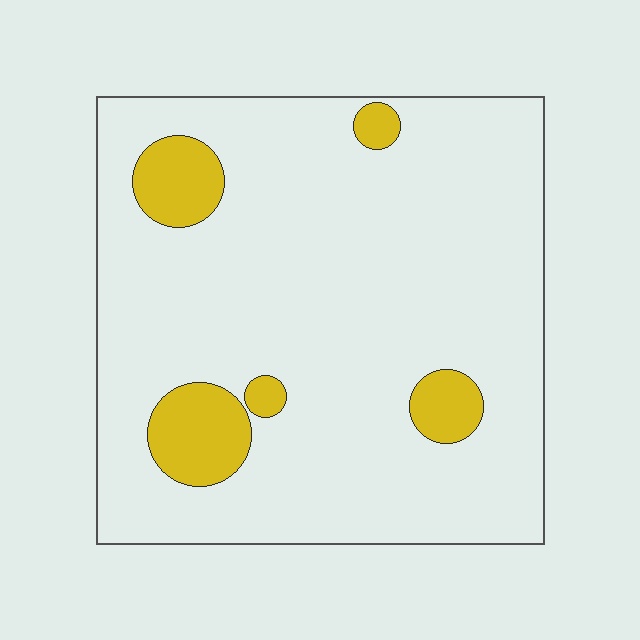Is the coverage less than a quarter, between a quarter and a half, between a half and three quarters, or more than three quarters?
Less than a quarter.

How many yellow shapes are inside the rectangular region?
5.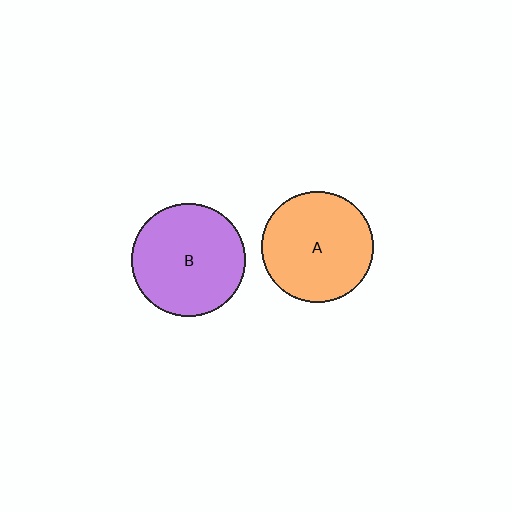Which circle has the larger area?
Circle B (purple).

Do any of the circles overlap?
No, none of the circles overlap.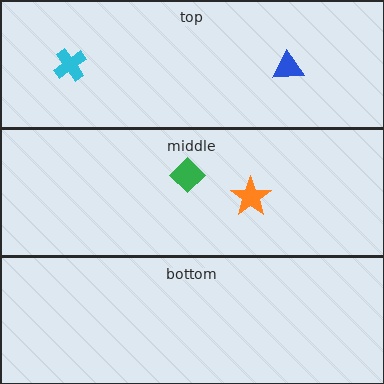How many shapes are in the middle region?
2.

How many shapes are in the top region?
2.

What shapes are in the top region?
The blue triangle, the cyan cross.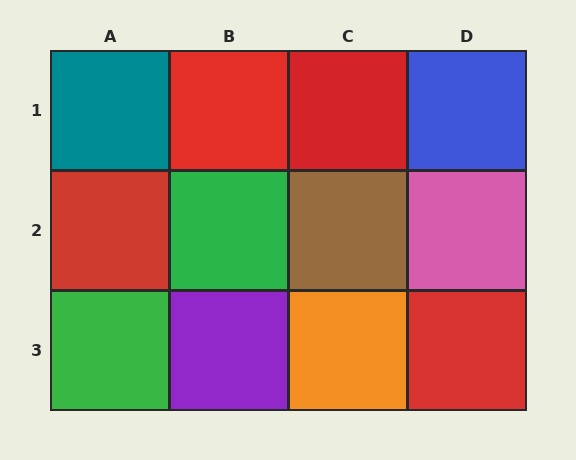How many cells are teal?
1 cell is teal.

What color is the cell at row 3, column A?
Green.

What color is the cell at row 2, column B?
Green.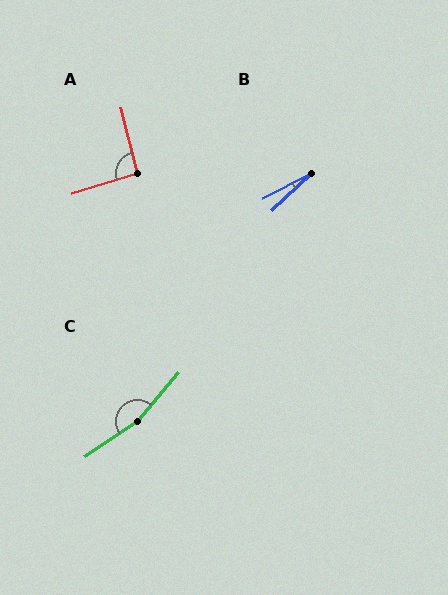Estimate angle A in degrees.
Approximately 93 degrees.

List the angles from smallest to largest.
B (16°), A (93°), C (165°).